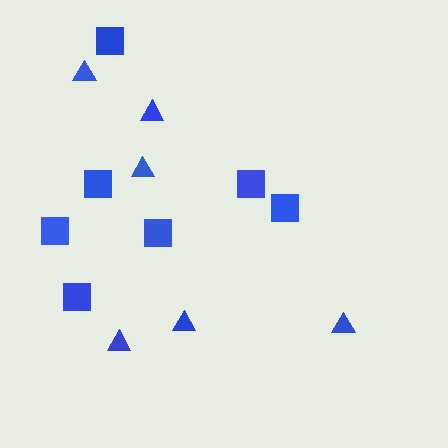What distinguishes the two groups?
There are 2 groups: one group of triangles (6) and one group of squares (7).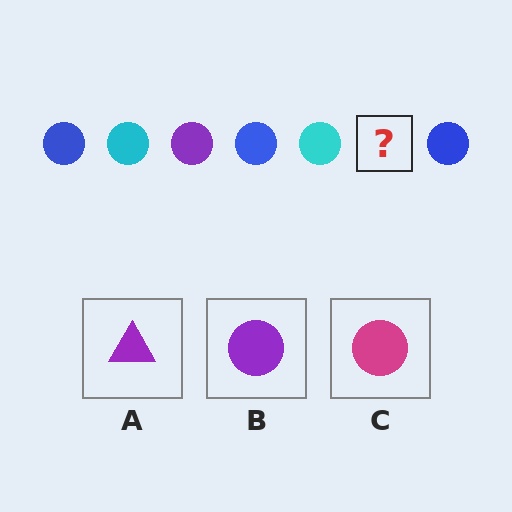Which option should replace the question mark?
Option B.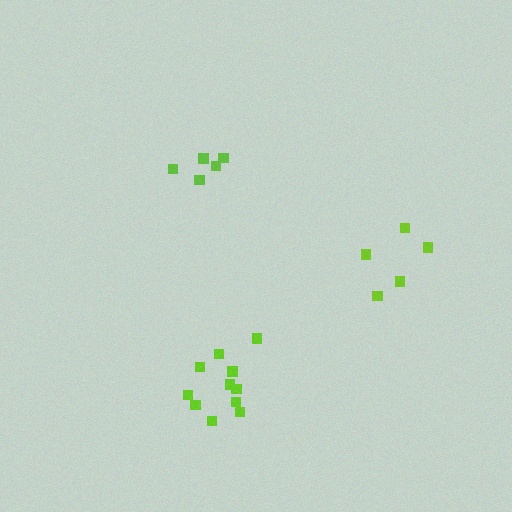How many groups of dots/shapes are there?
There are 3 groups.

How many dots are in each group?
Group 1: 5 dots, Group 2: 11 dots, Group 3: 5 dots (21 total).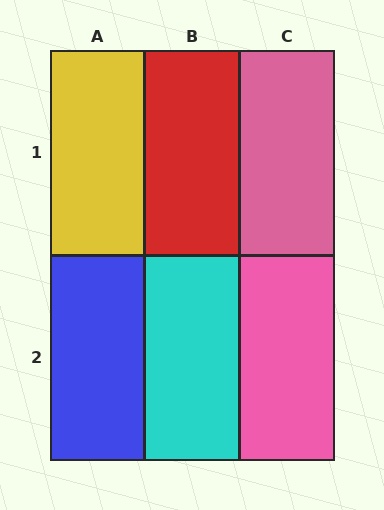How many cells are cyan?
1 cell is cyan.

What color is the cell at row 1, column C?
Pink.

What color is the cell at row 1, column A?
Yellow.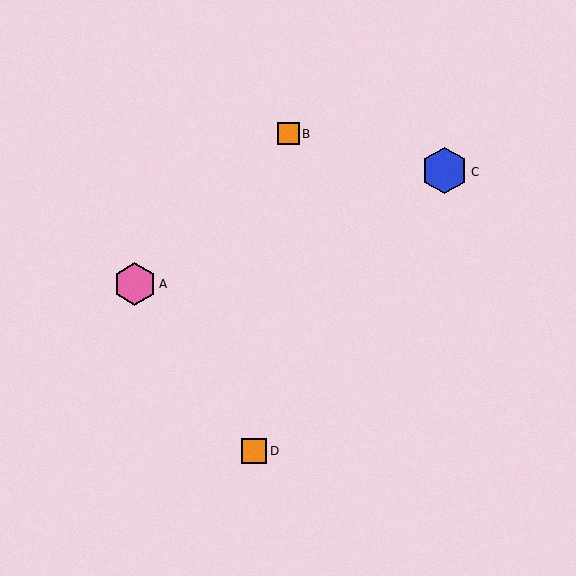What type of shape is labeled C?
Shape C is a blue hexagon.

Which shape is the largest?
The blue hexagon (labeled C) is the largest.